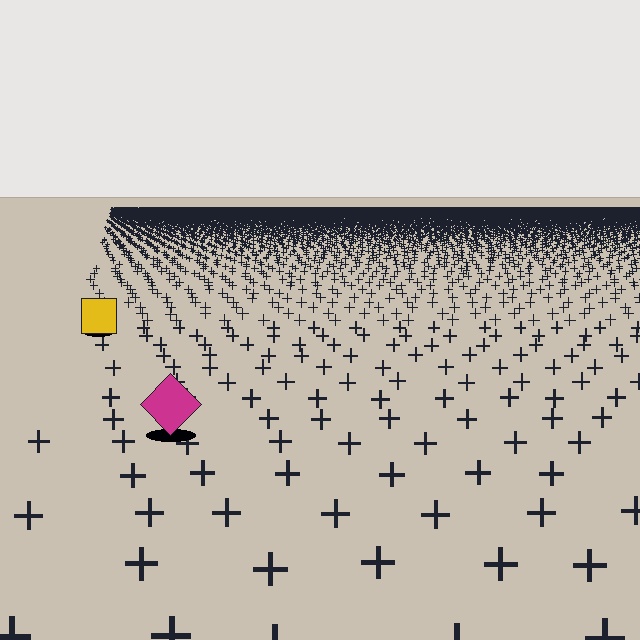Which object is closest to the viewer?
The magenta diamond is closest. The texture marks near it are larger and more spread out.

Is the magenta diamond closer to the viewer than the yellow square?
Yes. The magenta diamond is closer — you can tell from the texture gradient: the ground texture is coarser near it.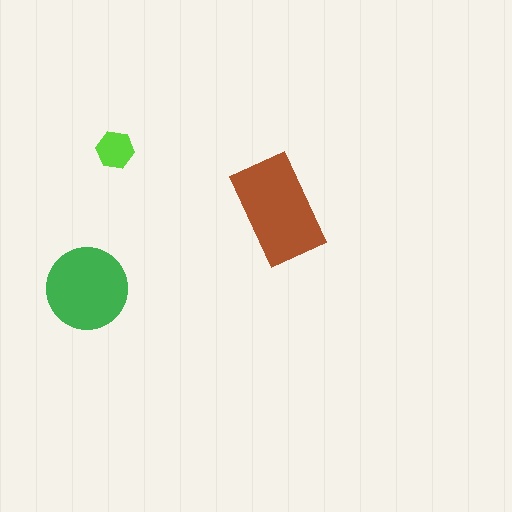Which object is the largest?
The brown rectangle.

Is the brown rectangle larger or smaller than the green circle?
Larger.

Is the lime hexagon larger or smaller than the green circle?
Smaller.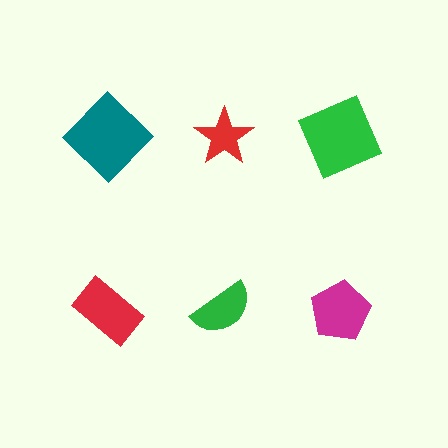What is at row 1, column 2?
A red star.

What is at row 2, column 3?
A magenta pentagon.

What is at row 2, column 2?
A green semicircle.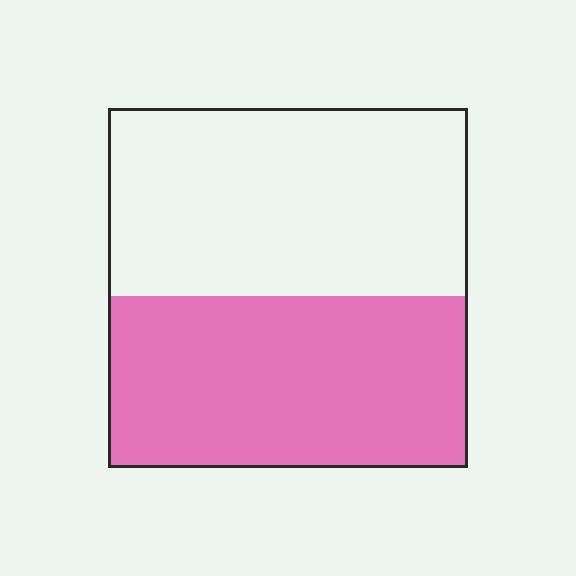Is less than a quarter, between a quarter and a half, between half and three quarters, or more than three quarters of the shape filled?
Between a quarter and a half.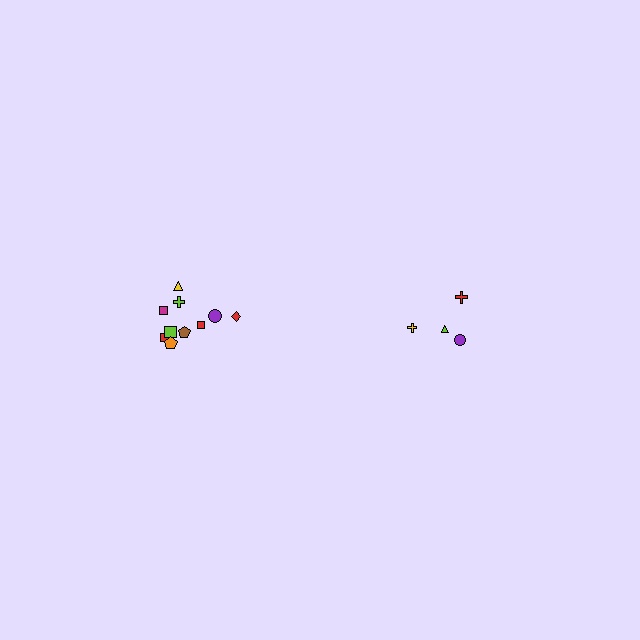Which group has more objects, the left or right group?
The left group.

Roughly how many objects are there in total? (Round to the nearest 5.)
Roughly 15 objects in total.